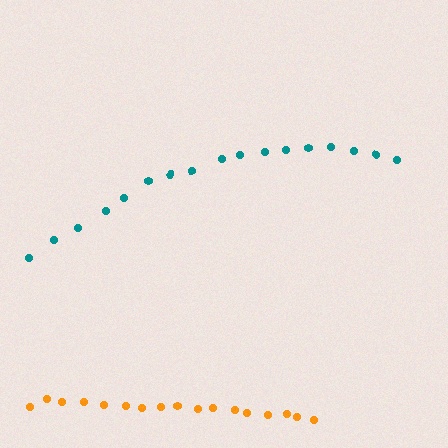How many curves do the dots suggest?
There are 2 distinct paths.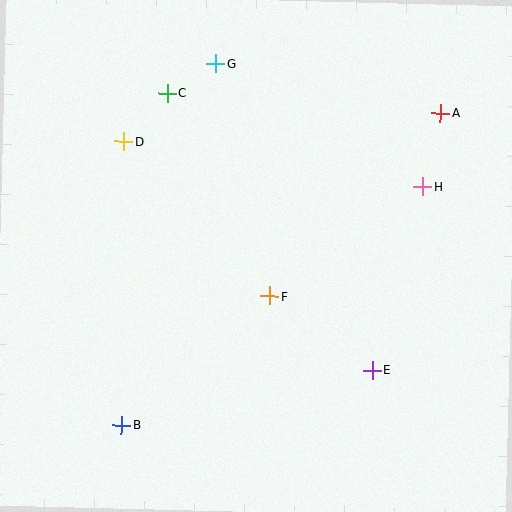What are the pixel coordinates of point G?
Point G is at (216, 64).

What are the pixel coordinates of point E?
Point E is at (373, 370).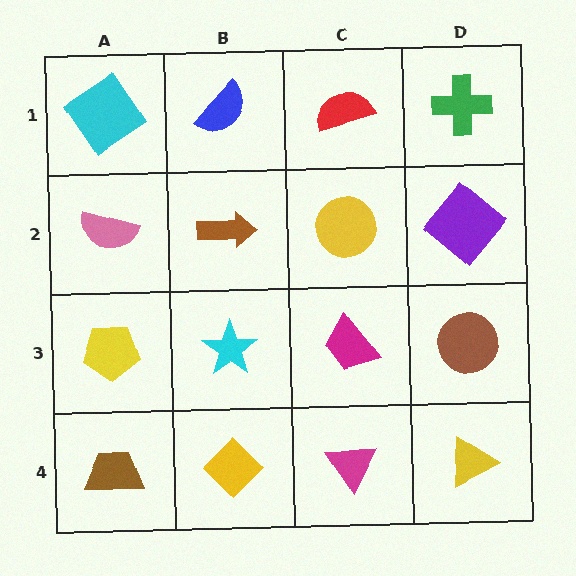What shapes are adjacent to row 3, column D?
A purple diamond (row 2, column D), a yellow triangle (row 4, column D), a magenta trapezoid (row 3, column C).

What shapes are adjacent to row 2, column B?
A blue semicircle (row 1, column B), a cyan star (row 3, column B), a pink semicircle (row 2, column A), a yellow circle (row 2, column C).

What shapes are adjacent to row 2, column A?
A cyan diamond (row 1, column A), a yellow pentagon (row 3, column A), a brown arrow (row 2, column B).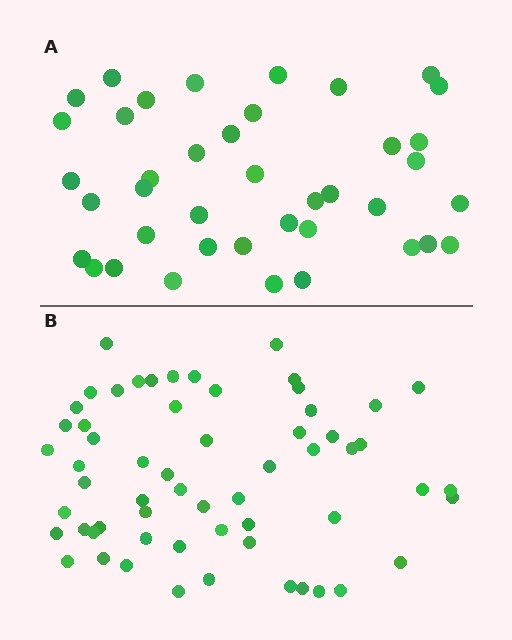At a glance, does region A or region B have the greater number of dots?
Region B (the bottom region) has more dots.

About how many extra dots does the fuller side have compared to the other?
Region B has approximately 20 more dots than region A.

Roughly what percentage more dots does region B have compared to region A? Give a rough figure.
About 50% more.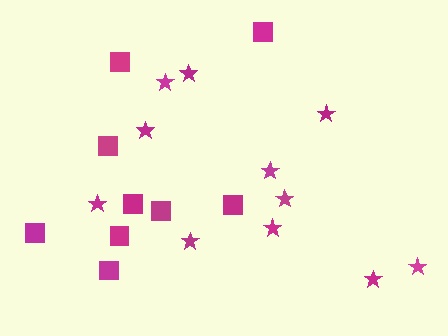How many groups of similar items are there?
There are 2 groups: one group of squares (9) and one group of stars (11).